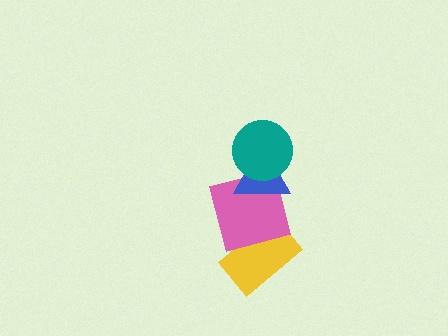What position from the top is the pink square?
The pink square is 3rd from the top.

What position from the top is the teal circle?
The teal circle is 1st from the top.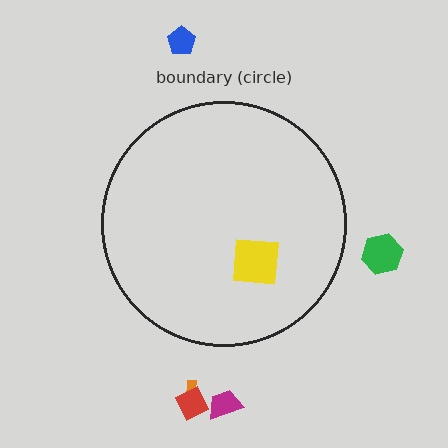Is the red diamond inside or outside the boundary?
Outside.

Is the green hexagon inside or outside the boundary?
Outside.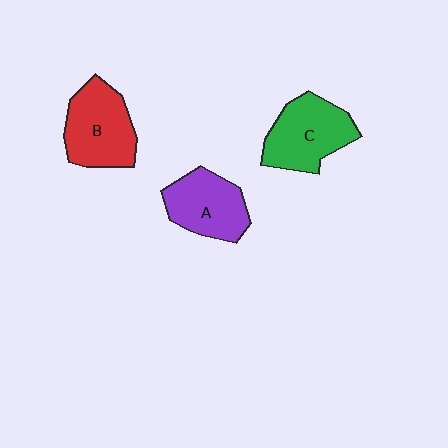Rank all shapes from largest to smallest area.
From largest to smallest: B (red), C (green), A (purple).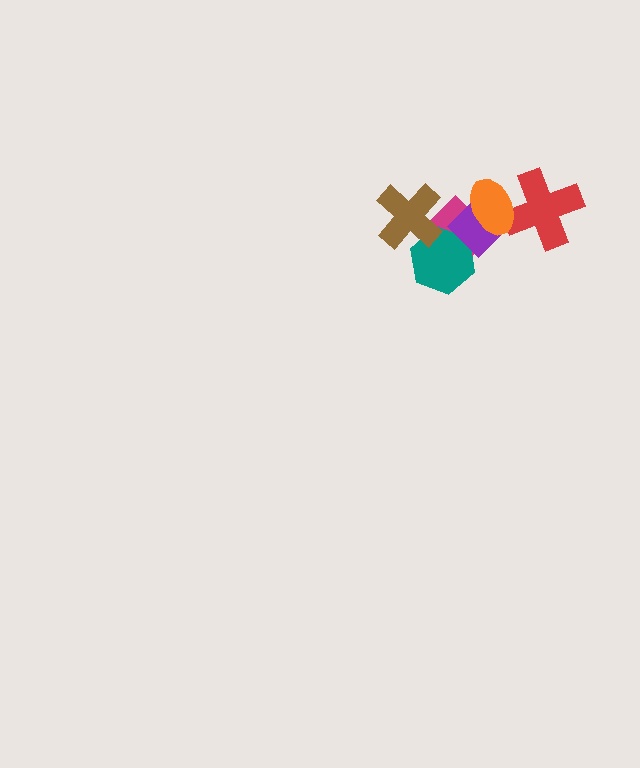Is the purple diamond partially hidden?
Yes, it is partially covered by another shape.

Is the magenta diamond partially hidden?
Yes, it is partially covered by another shape.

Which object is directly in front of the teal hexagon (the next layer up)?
The purple diamond is directly in front of the teal hexagon.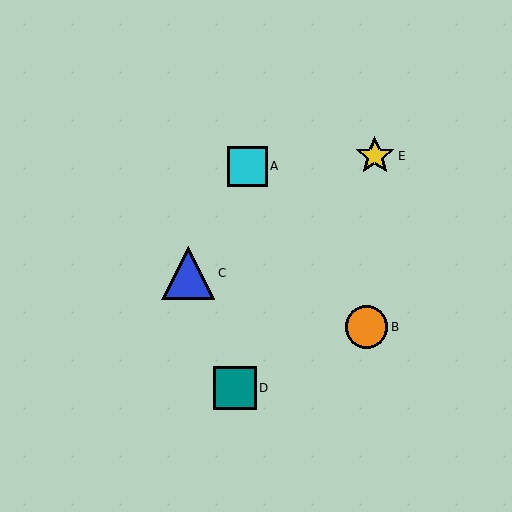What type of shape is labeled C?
Shape C is a blue triangle.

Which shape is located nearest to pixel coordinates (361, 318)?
The orange circle (labeled B) at (366, 327) is nearest to that location.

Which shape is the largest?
The blue triangle (labeled C) is the largest.